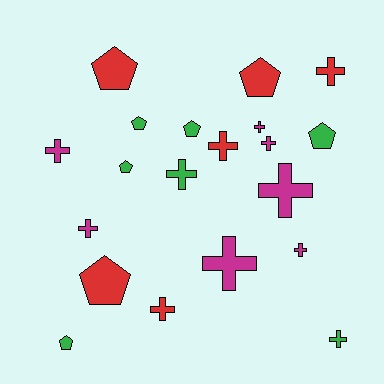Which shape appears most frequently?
Cross, with 12 objects.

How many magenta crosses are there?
There are 7 magenta crosses.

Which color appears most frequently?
Green, with 7 objects.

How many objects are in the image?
There are 20 objects.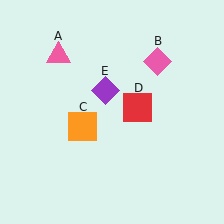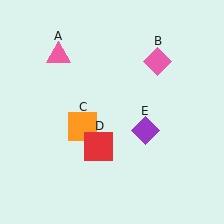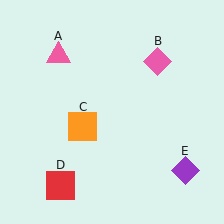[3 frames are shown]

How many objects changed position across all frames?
2 objects changed position: red square (object D), purple diamond (object E).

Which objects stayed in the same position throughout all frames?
Pink triangle (object A) and pink diamond (object B) and orange square (object C) remained stationary.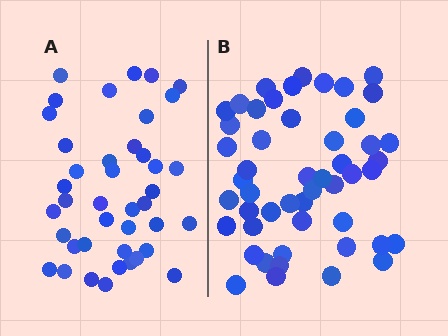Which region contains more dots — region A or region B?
Region B (the right region) has more dots.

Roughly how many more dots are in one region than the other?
Region B has roughly 8 or so more dots than region A.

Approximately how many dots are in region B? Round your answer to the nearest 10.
About 50 dots.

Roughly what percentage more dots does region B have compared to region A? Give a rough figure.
About 20% more.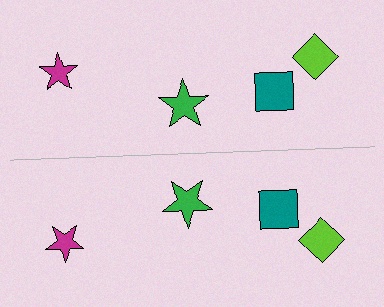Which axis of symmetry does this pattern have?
The pattern has a horizontal axis of symmetry running through the center of the image.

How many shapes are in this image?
There are 8 shapes in this image.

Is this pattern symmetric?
Yes, this pattern has bilateral (reflection) symmetry.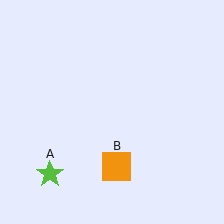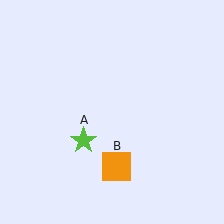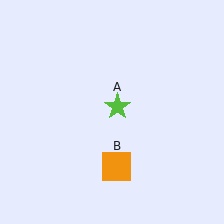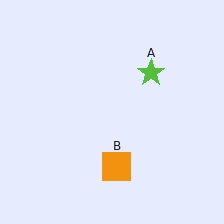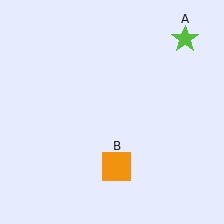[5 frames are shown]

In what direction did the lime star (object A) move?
The lime star (object A) moved up and to the right.